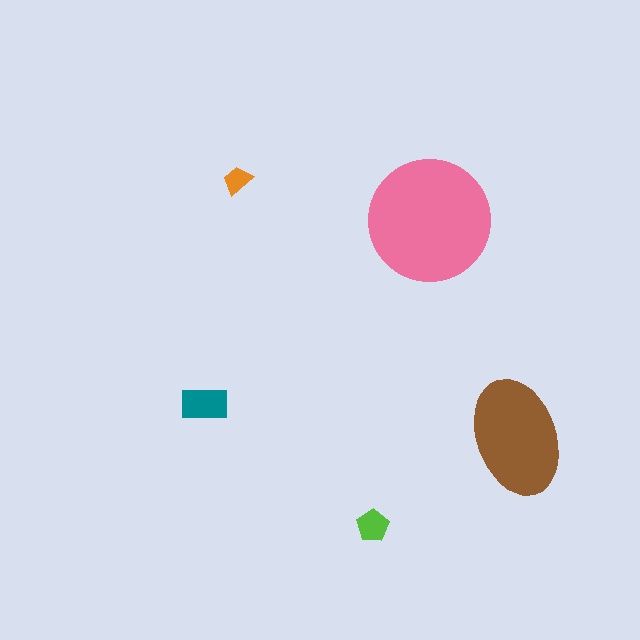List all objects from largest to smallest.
The pink circle, the brown ellipse, the teal rectangle, the lime pentagon, the orange trapezoid.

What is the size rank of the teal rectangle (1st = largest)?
3rd.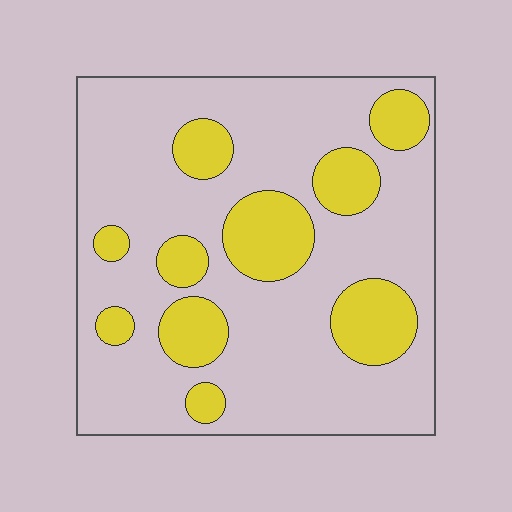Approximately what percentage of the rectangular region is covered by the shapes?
Approximately 25%.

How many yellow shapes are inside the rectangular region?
10.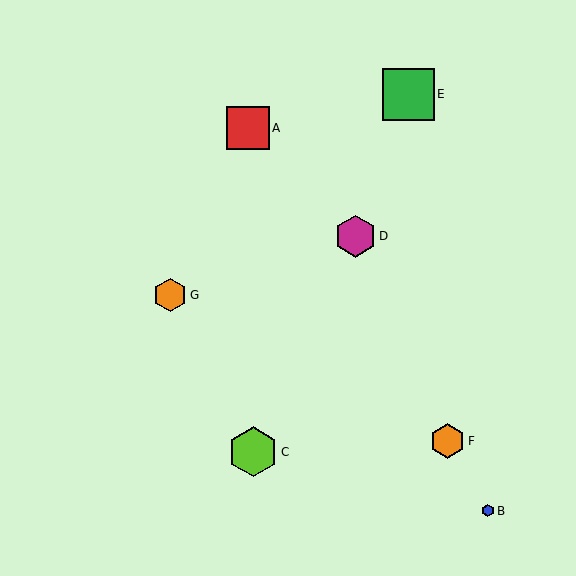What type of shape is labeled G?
Shape G is an orange hexagon.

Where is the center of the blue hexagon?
The center of the blue hexagon is at (488, 511).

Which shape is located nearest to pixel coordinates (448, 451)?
The orange hexagon (labeled F) at (448, 441) is nearest to that location.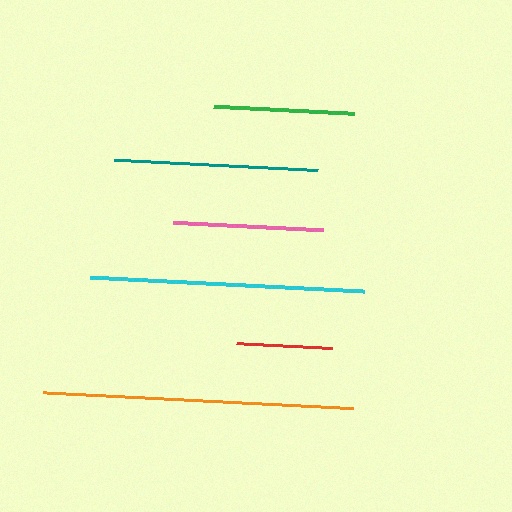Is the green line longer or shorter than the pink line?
The pink line is longer than the green line.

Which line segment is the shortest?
The red line is the shortest at approximately 96 pixels.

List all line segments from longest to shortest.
From longest to shortest: orange, cyan, teal, pink, green, red.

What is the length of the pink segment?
The pink segment is approximately 151 pixels long.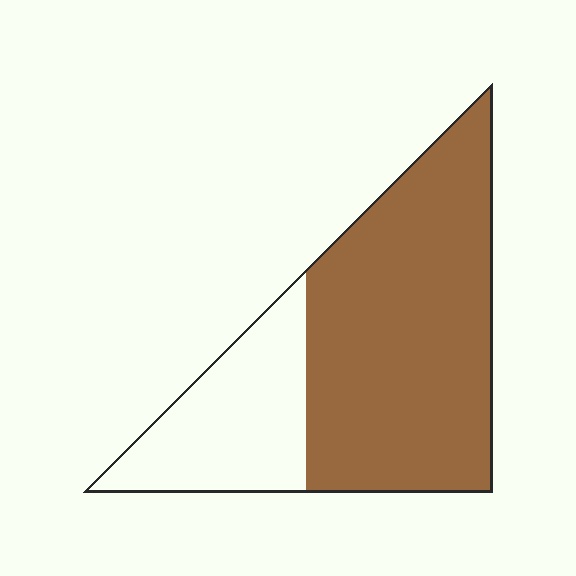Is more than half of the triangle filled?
Yes.